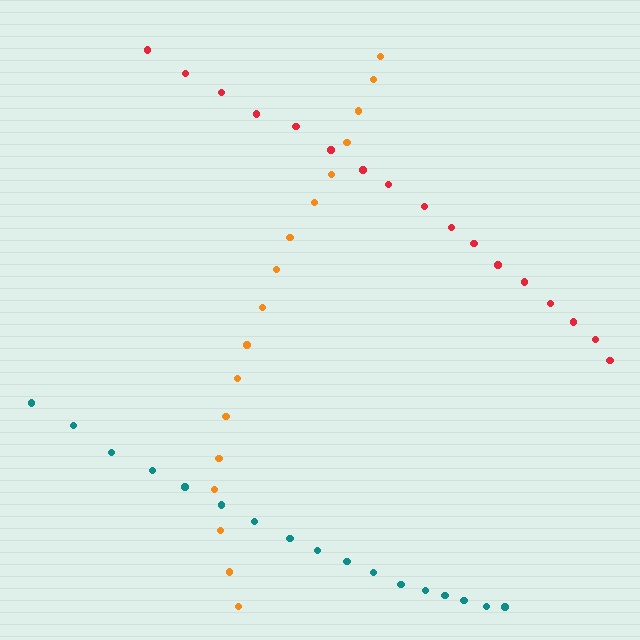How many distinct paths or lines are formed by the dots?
There are 3 distinct paths.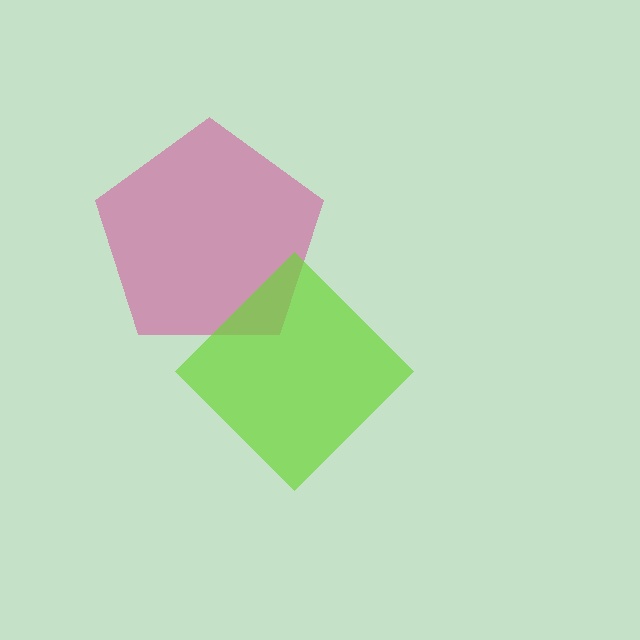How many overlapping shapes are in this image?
There are 2 overlapping shapes in the image.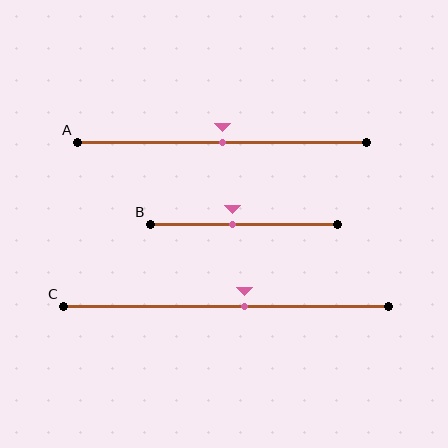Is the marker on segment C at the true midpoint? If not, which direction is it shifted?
No, the marker on segment C is shifted to the right by about 6% of the segment length.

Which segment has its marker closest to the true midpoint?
Segment A has its marker closest to the true midpoint.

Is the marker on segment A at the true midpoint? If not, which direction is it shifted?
Yes, the marker on segment A is at the true midpoint.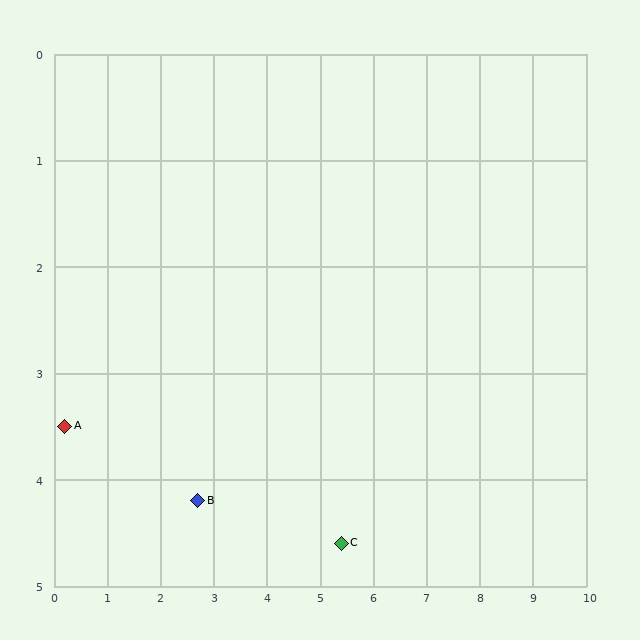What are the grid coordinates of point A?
Point A is at approximately (0.2, 3.5).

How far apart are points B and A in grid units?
Points B and A are about 2.6 grid units apart.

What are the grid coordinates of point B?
Point B is at approximately (2.7, 4.2).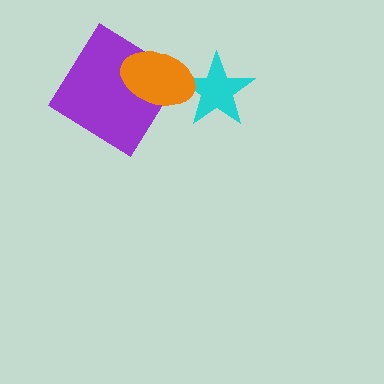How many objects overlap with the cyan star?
1 object overlaps with the cyan star.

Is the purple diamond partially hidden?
Yes, it is partially covered by another shape.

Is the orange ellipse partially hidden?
No, no other shape covers it.